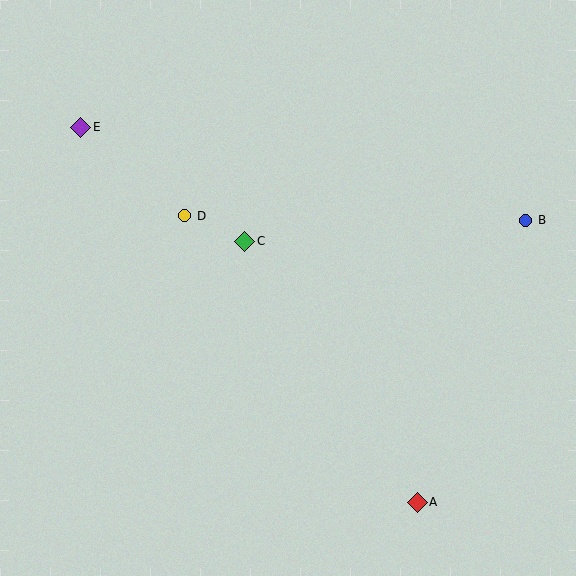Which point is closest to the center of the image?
Point C at (245, 241) is closest to the center.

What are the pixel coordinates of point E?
Point E is at (81, 127).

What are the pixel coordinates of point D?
Point D is at (185, 216).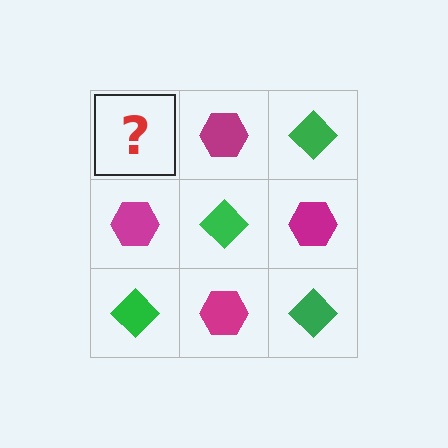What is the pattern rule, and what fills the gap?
The rule is that it alternates green diamond and magenta hexagon in a checkerboard pattern. The gap should be filled with a green diamond.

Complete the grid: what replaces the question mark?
The question mark should be replaced with a green diamond.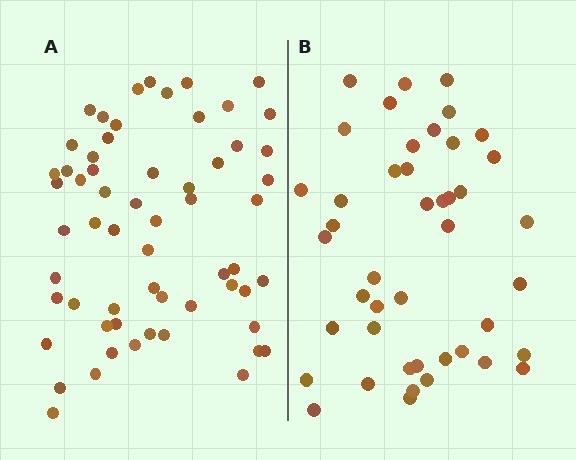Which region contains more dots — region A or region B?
Region A (the left region) has more dots.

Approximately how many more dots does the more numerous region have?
Region A has approximately 15 more dots than region B.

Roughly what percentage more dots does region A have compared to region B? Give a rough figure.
About 35% more.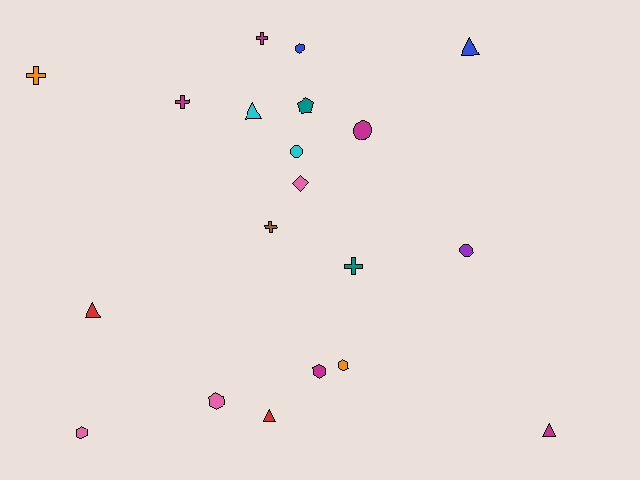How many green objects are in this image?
There are no green objects.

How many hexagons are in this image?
There are 5 hexagons.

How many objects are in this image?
There are 20 objects.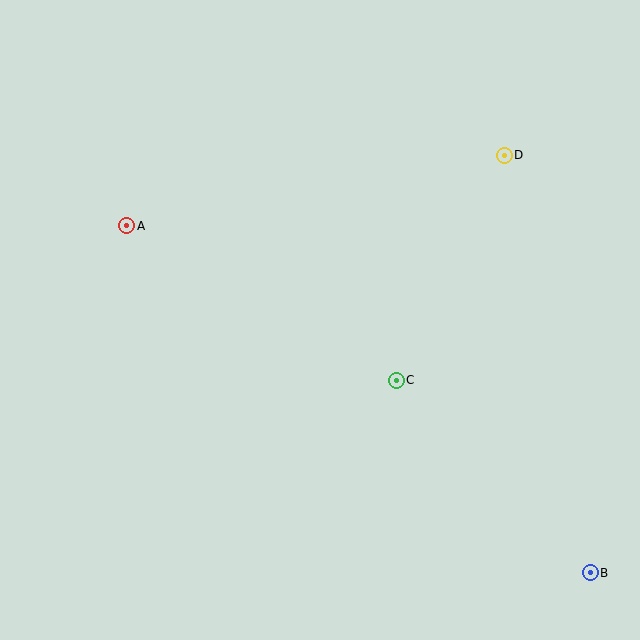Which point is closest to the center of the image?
Point C at (396, 380) is closest to the center.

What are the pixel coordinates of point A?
Point A is at (127, 226).